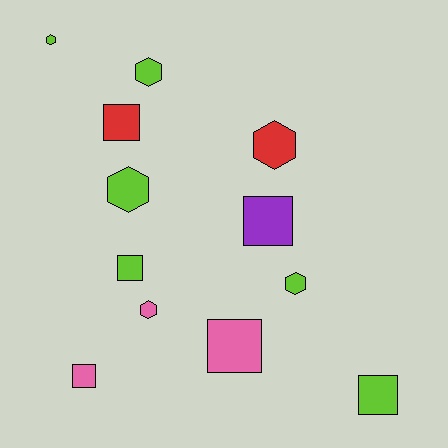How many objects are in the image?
There are 12 objects.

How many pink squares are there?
There are 2 pink squares.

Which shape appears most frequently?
Square, with 6 objects.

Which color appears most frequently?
Lime, with 6 objects.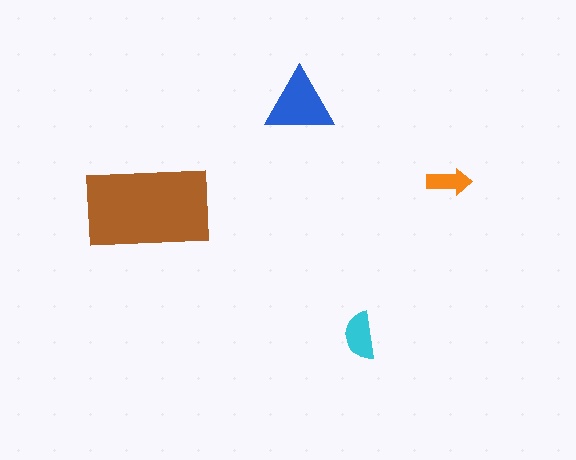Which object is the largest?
The brown rectangle.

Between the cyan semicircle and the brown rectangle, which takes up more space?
The brown rectangle.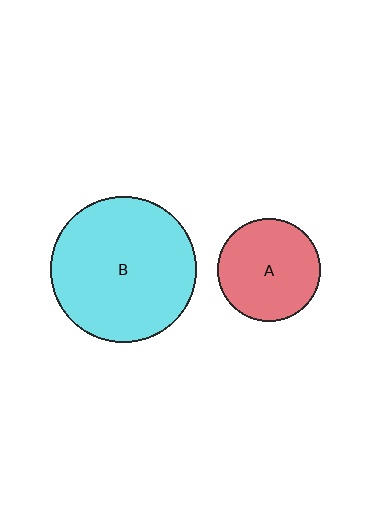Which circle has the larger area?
Circle B (cyan).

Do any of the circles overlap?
No, none of the circles overlap.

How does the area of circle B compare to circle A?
Approximately 2.0 times.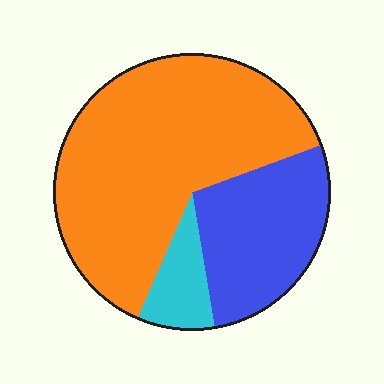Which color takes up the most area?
Orange, at roughly 65%.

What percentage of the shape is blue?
Blue covers around 30% of the shape.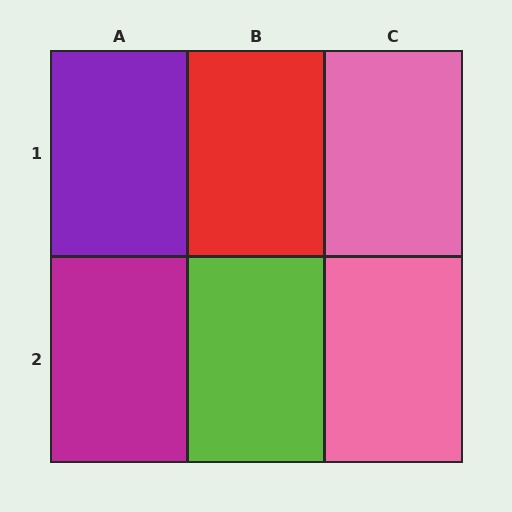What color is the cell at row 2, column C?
Pink.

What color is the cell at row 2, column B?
Lime.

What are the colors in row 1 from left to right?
Purple, red, pink.